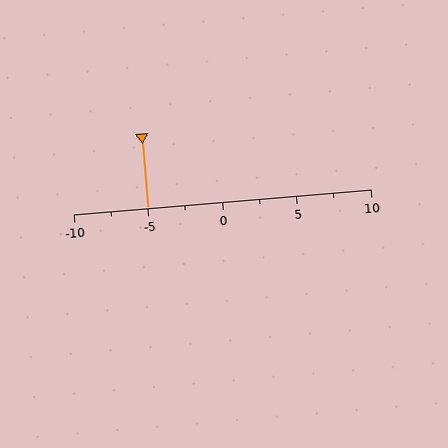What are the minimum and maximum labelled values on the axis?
The axis runs from -10 to 10.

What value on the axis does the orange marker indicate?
The marker indicates approximately -5.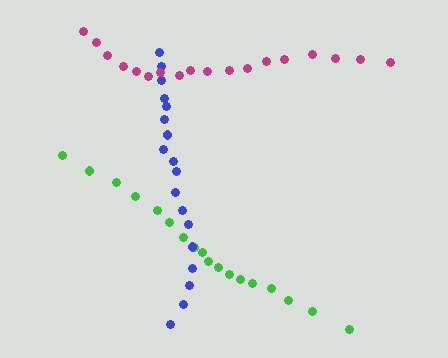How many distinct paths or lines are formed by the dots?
There are 3 distinct paths.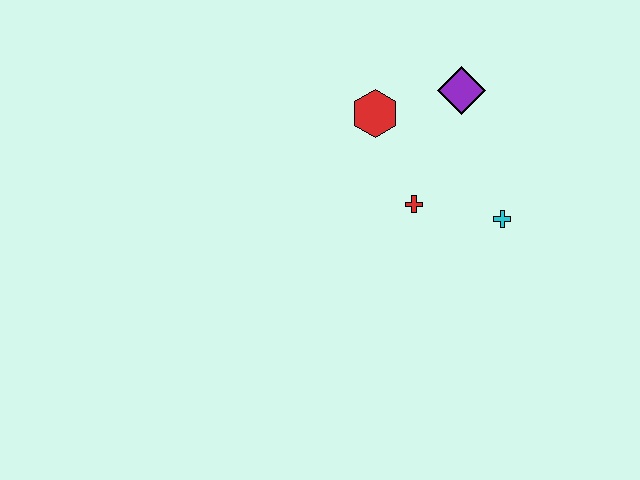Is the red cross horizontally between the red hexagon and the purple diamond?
Yes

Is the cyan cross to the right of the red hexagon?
Yes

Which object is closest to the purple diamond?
The red hexagon is closest to the purple diamond.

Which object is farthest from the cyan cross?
The red hexagon is farthest from the cyan cross.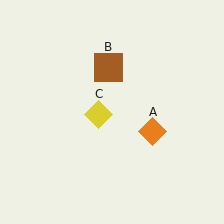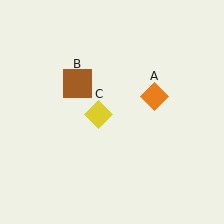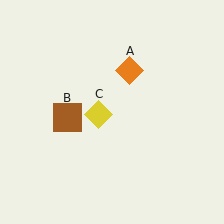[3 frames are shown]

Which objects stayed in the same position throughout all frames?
Yellow diamond (object C) remained stationary.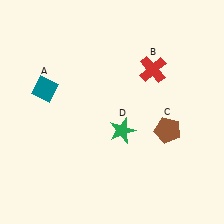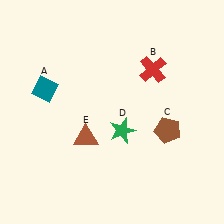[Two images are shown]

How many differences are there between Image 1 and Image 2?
There is 1 difference between the two images.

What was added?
A brown triangle (E) was added in Image 2.